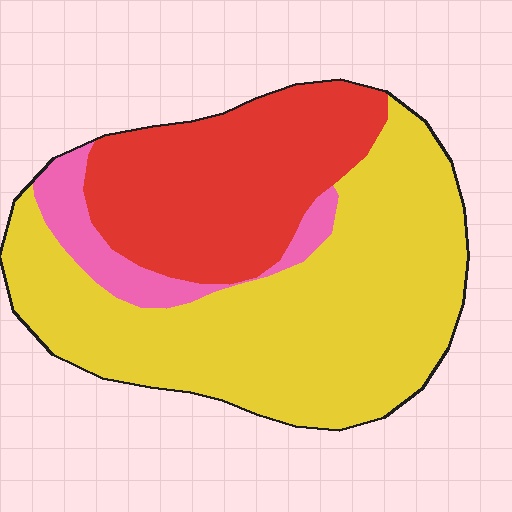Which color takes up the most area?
Yellow, at roughly 60%.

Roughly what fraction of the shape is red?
Red takes up between a quarter and a half of the shape.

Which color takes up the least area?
Pink, at roughly 10%.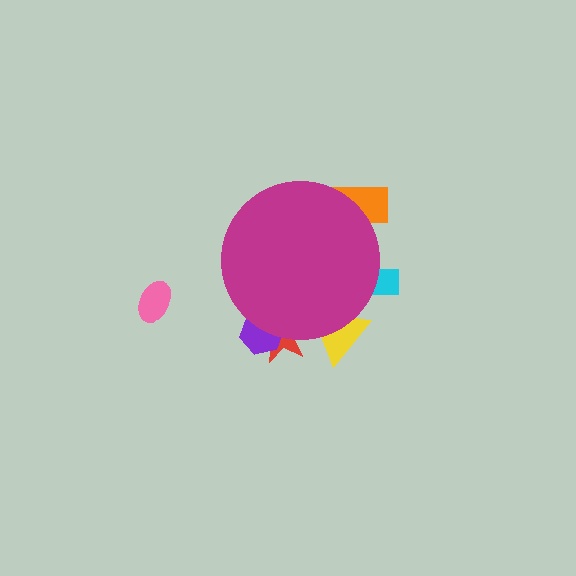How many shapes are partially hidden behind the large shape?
5 shapes are partially hidden.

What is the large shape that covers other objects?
A magenta circle.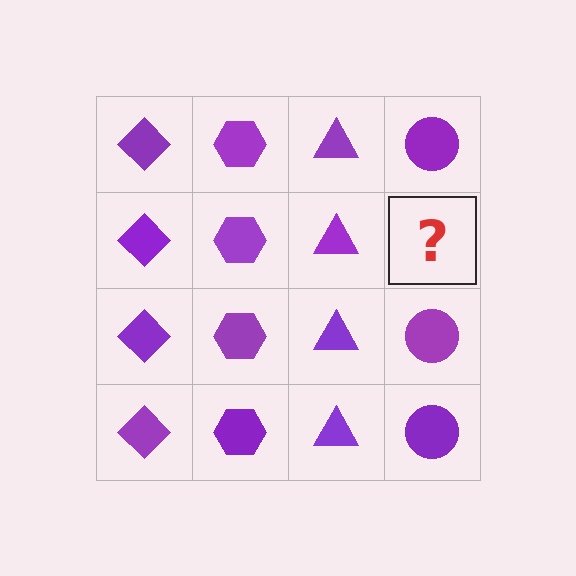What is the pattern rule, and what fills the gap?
The rule is that each column has a consistent shape. The gap should be filled with a purple circle.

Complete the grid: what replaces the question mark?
The question mark should be replaced with a purple circle.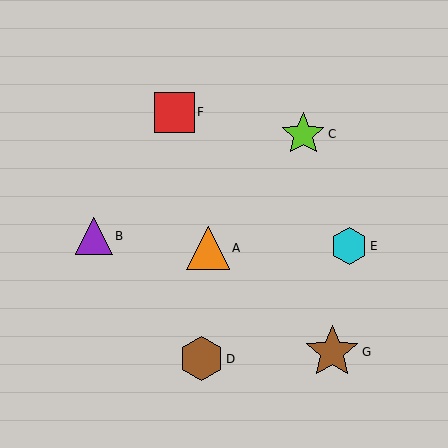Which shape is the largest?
The brown star (labeled G) is the largest.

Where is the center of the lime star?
The center of the lime star is at (303, 134).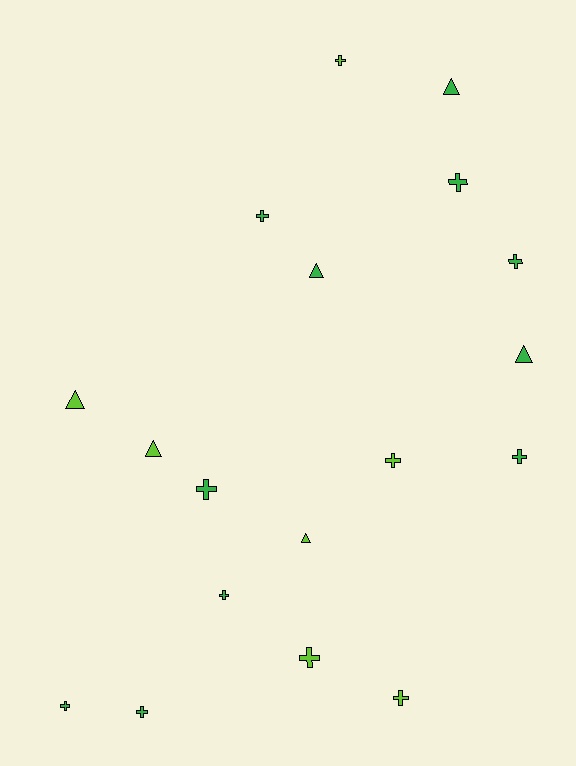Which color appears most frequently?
Green, with 11 objects.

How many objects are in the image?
There are 18 objects.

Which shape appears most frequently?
Cross, with 12 objects.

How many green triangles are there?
There are 3 green triangles.